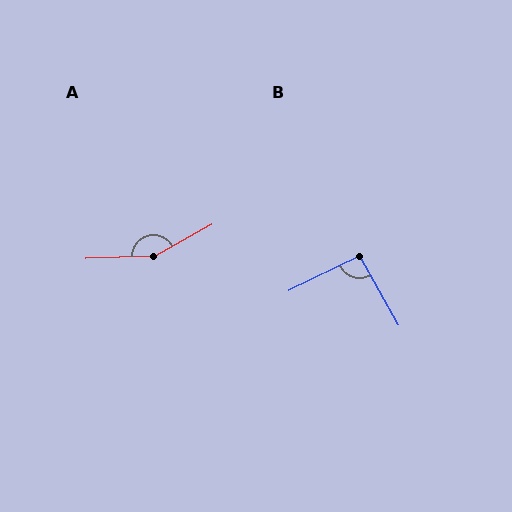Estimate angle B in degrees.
Approximately 93 degrees.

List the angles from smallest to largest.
B (93°), A (153°).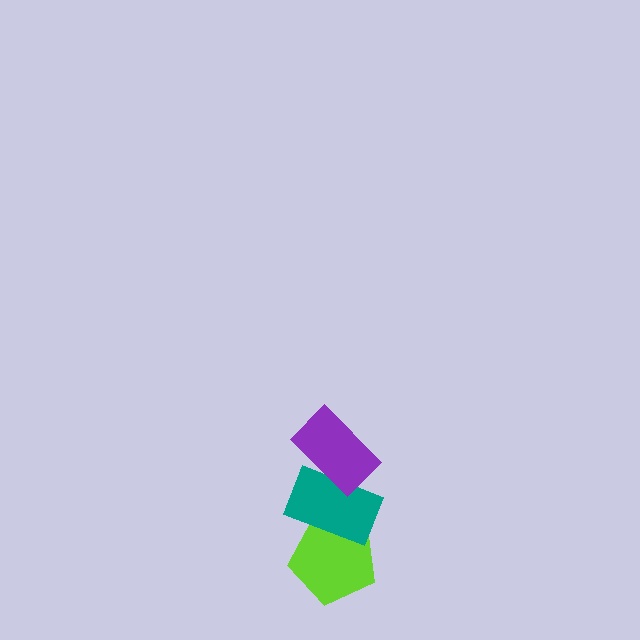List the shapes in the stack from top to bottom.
From top to bottom: the purple rectangle, the teal rectangle, the lime pentagon.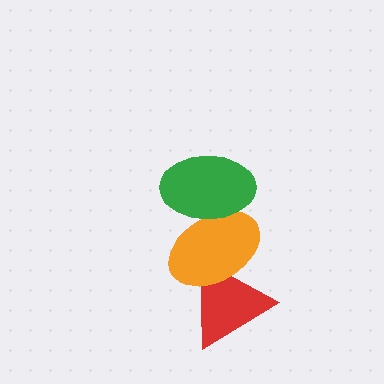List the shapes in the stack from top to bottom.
From top to bottom: the green ellipse, the orange ellipse, the red triangle.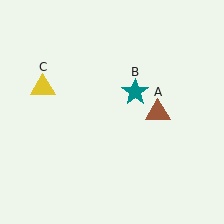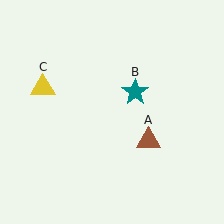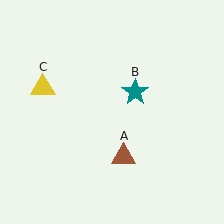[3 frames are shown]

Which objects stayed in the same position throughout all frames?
Teal star (object B) and yellow triangle (object C) remained stationary.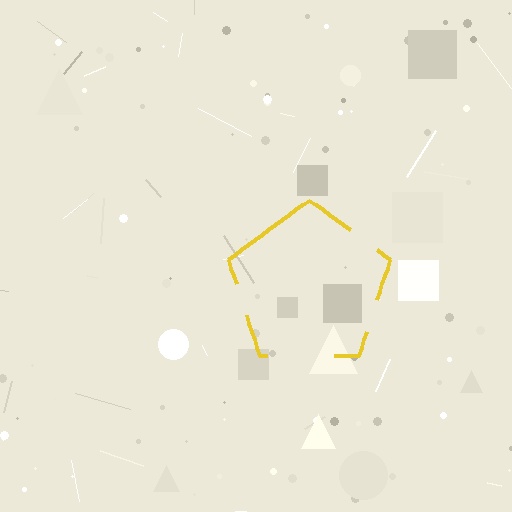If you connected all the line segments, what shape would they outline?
They would outline a pentagon.